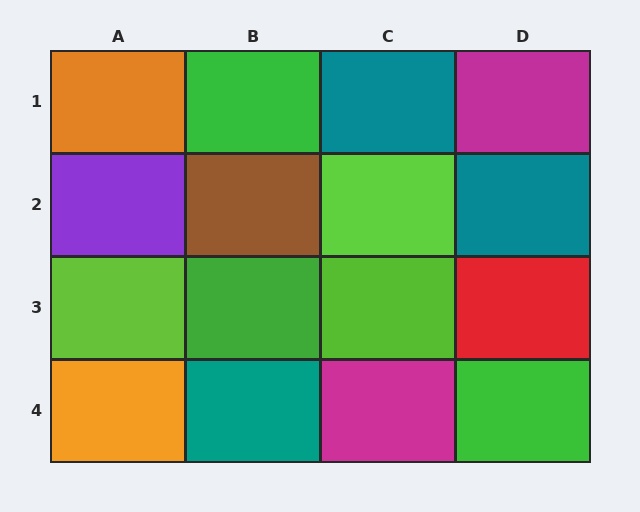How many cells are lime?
3 cells are lime.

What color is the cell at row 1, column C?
Teal.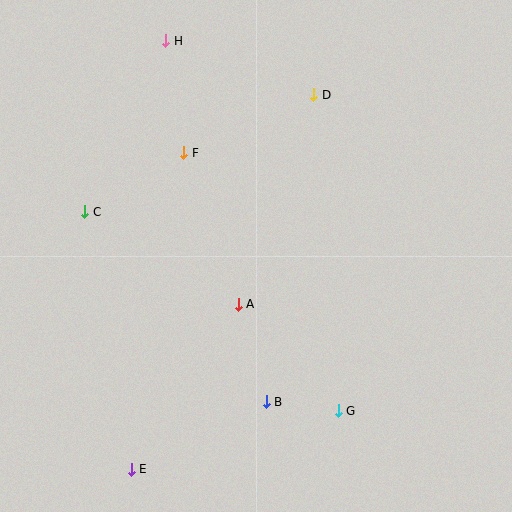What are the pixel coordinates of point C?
Point C is at (85, 212).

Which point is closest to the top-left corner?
Point H is closest to the top-left corner.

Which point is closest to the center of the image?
Point A at (238, 304) is closest to the center.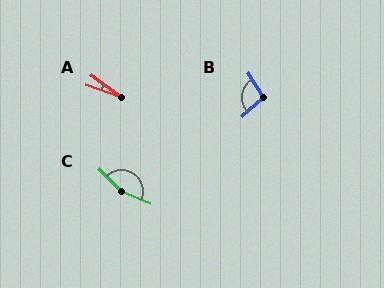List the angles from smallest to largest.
A (17°), B (99°), C (158°).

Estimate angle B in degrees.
Approximately 99 degrees.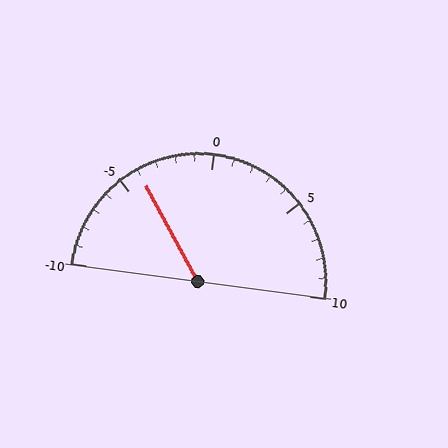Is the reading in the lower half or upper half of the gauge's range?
The reading is in the lower half of the range (-10 to 10).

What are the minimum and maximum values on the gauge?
The gauge ranges from -10 to 10.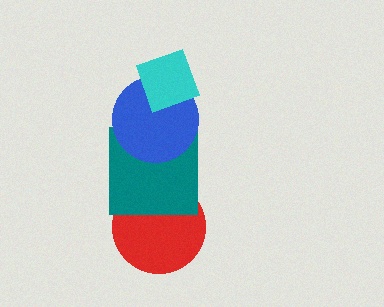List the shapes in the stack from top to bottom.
From top to bottom: the cyan diamond, the blue circle, the teal square, the red circle.